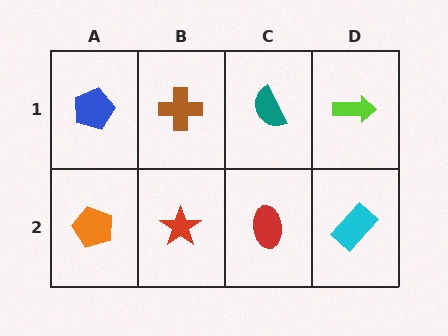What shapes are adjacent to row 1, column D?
A cyan rectangle (row 2, column D), a teal semicircle (row 1, column C).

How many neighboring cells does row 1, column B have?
3.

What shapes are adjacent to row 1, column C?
A red ellipse (row 2, column C), a brown cross (row 1, column B), a lime arrow (row 1, column D).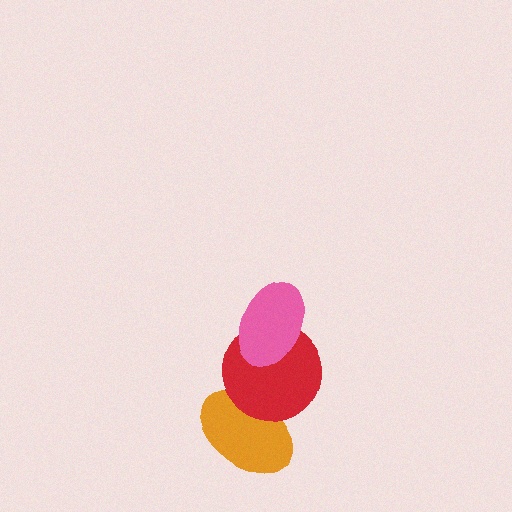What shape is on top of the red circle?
The pink ellipse is on top of the red circle.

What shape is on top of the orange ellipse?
The red circle is on top of the orange ellipse.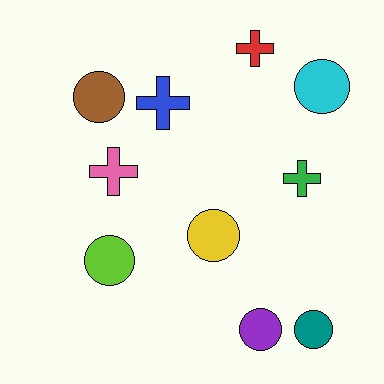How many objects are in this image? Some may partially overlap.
There are 10 objects.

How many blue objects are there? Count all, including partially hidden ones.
There is 1 blue object.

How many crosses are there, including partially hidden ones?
There are 4 crosses.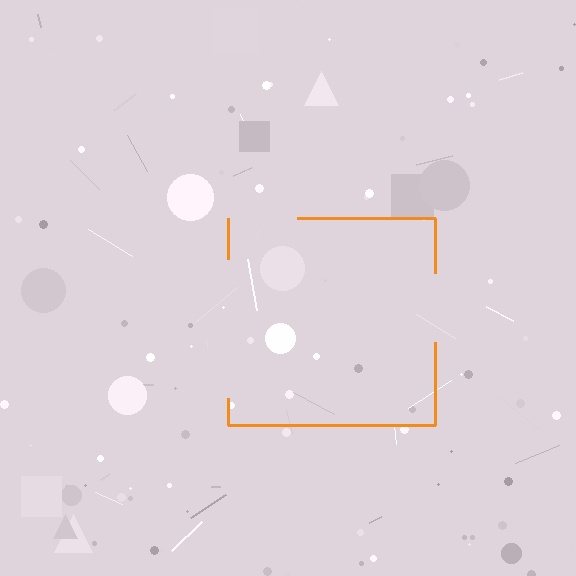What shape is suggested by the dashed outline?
The dashed outline suggests a square.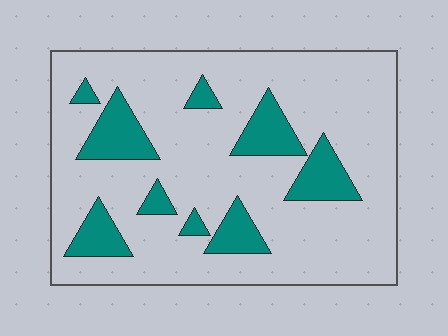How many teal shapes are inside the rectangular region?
9.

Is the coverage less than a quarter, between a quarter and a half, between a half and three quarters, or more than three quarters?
Less than a quarter.